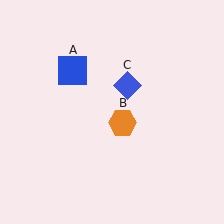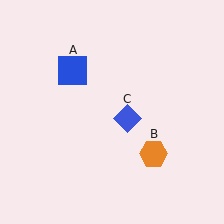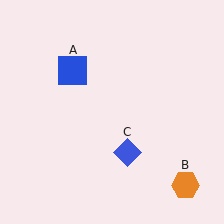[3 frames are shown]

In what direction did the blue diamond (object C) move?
The blue diamond (object C) moved down.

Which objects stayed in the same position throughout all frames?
Blue square (object A) remained stationary.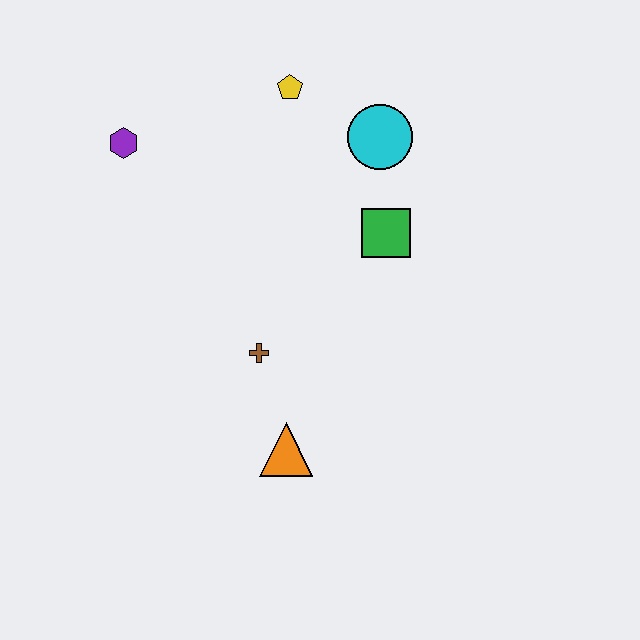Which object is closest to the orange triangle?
The brown cross is closest to the orange triangle.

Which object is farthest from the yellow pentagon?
The orange triangle is farthest from the yellow pentagon.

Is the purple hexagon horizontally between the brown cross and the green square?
No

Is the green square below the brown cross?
No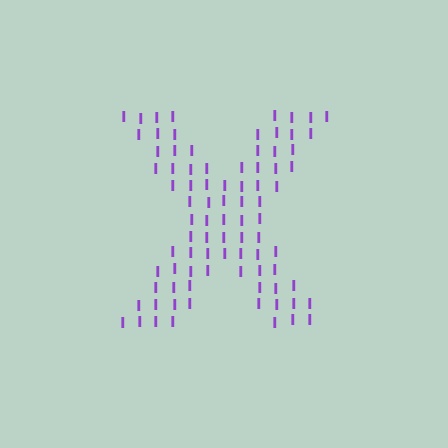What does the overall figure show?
The overall figure shows the letter X.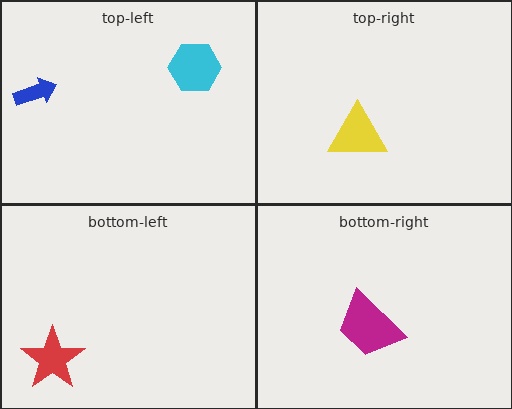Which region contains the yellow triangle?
The top-right region.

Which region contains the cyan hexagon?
The top-left region.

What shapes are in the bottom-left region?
The red star.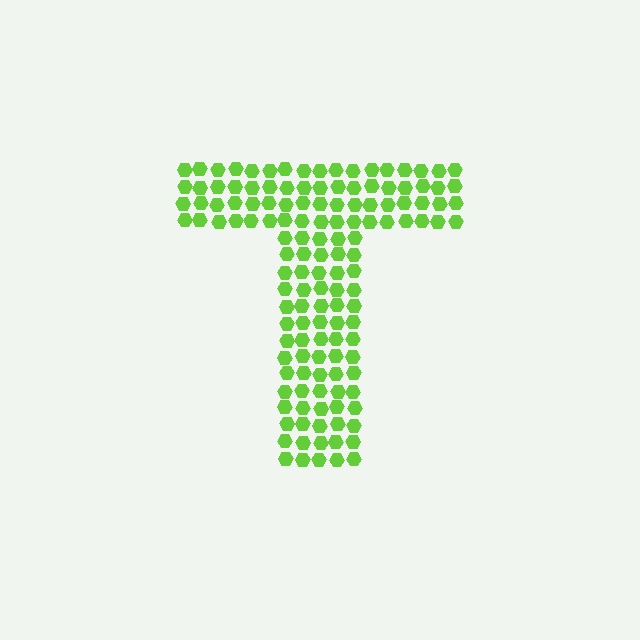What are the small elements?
The small elements are hexagons.